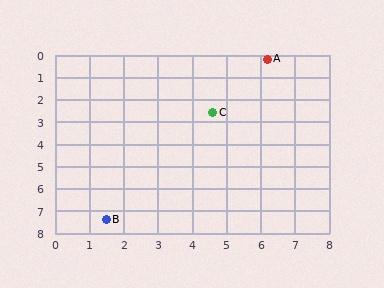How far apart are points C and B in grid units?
Points C and B are about 5.7 grid units apart.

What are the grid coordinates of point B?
Point B is at approximately (1.5, 7.4).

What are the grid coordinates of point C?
Point C is at approximately (4.6, 2.6).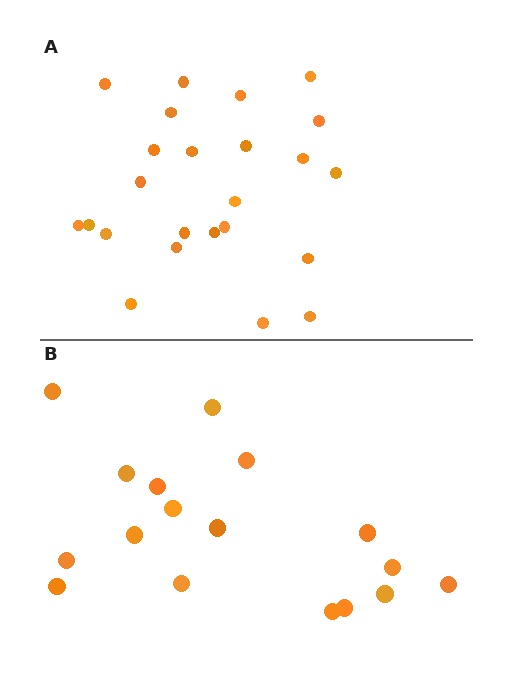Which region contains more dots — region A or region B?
Region A (the top region) has more dots.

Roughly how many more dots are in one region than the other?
Region A has roughly 8 or so more dots than region B.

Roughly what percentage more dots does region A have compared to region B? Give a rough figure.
About 40% more.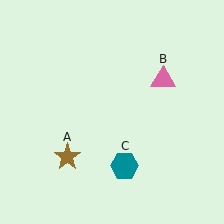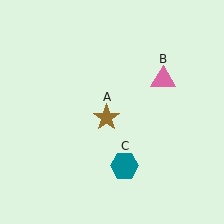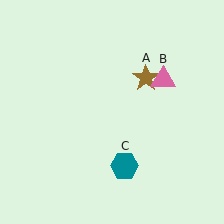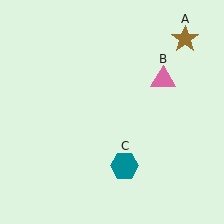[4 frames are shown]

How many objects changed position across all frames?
1 object changed position: brown star (object A).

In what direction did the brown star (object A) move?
The brown star (object A) moved up and to the right.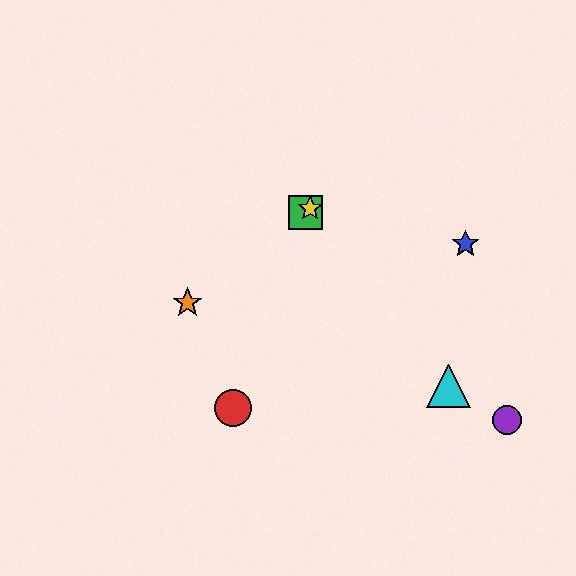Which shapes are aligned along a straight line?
The green square, the yellow star, the orange star are aligned along a straight line.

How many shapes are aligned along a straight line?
3 shapes (the green square, the yellow star, the orange star) are aligned along a straight line.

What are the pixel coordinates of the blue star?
The blue star is at (465, 244).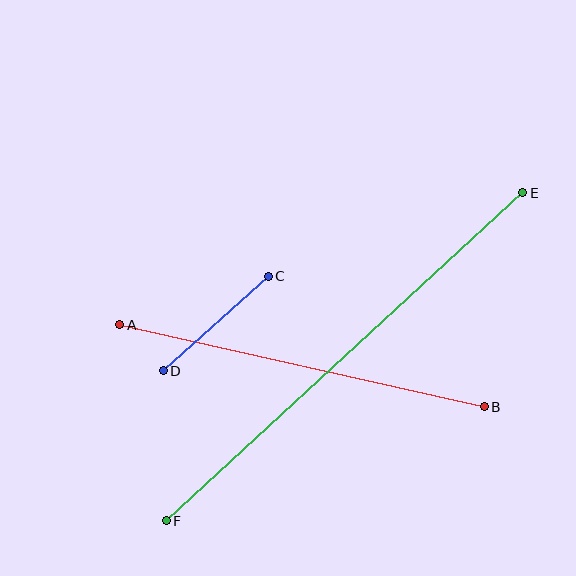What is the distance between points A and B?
The distance is approximately 374 pixels.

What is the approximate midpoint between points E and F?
The midpoint is at approximately (344, 357) pixels.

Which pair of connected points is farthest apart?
Points E and F are farthest apart.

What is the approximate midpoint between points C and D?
The midpoint is at approximately (216, 324) pixels.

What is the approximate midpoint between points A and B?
The midpoint is at approximately (302, 366) pixels.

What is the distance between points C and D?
The distance is approximately 141 pixels.